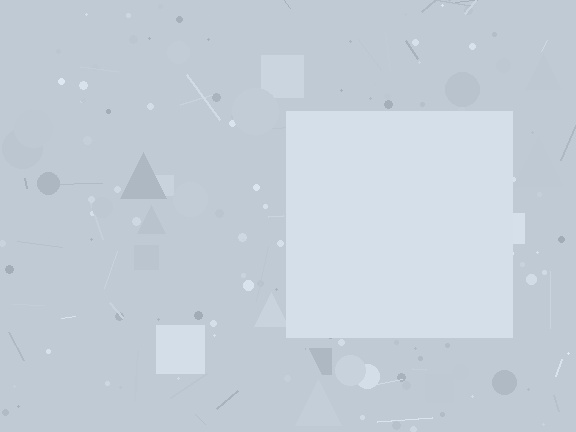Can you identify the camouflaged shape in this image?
The camouflaged shape is a square.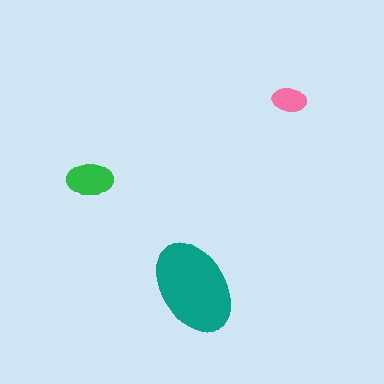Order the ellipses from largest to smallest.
the teal one, the green one, the pink one.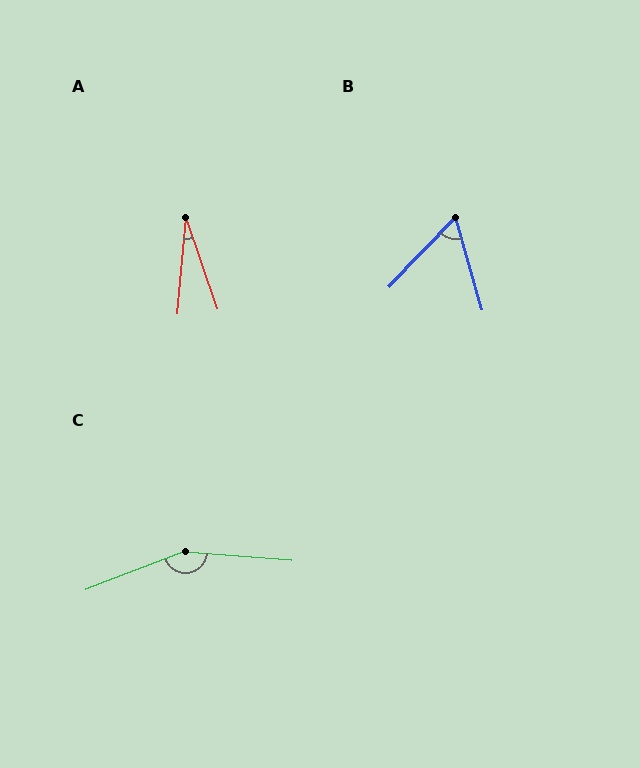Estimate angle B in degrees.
Approximately 59 degrees.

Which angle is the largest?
C, at approximately 154 degrees.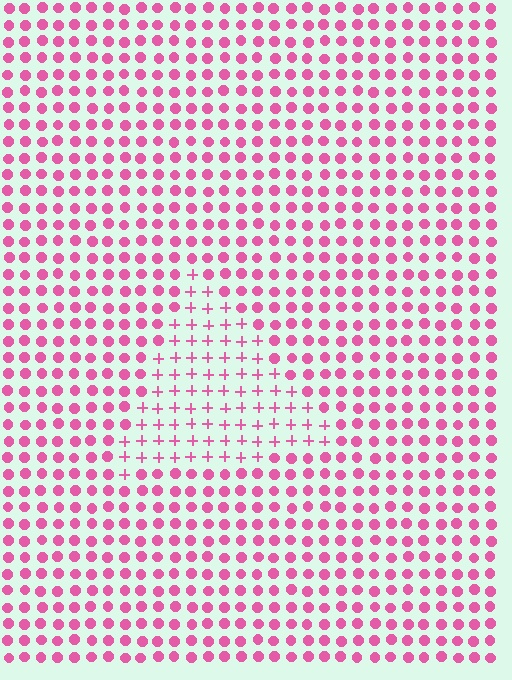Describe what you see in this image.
The image is filled with small pink elements arranged in a uniform grid. A triangle-shaped region contains plus signs, while the surrounding area contains circles. The boundary is defined purely by the change in element shape.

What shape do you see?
I see a triangle.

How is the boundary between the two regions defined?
The boundary is defined by a change in element shape: plus signs inside vs. circles outside. All elements share the same color and spacing.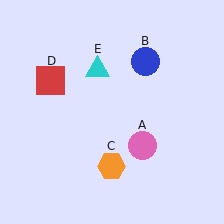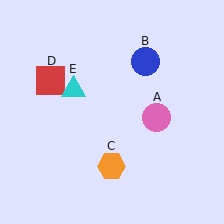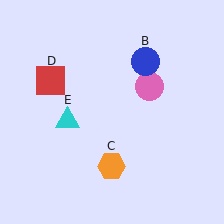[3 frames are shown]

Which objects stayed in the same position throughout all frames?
Blue circle (object B) and orange hexagon (object C) and red square (object D) remained stationary.